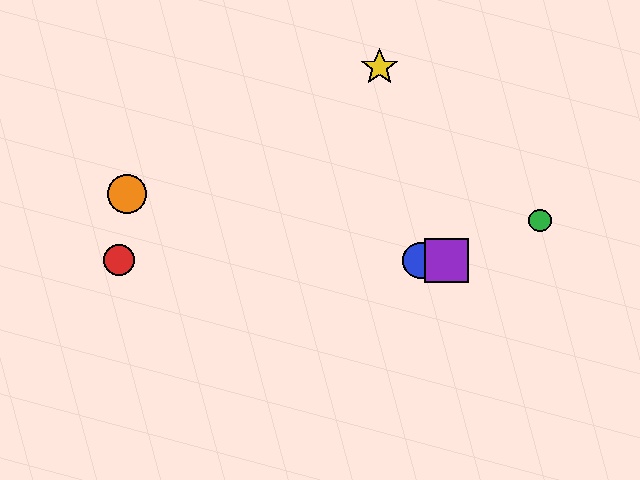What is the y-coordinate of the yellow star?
The yellow star is at y≈67.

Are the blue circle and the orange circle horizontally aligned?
No, the blue circle is at y≈260 and the orange circle is at y≈194.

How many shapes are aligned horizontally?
3 shapes (the red circle, the blue circle, the purple square) are aligned horizontally.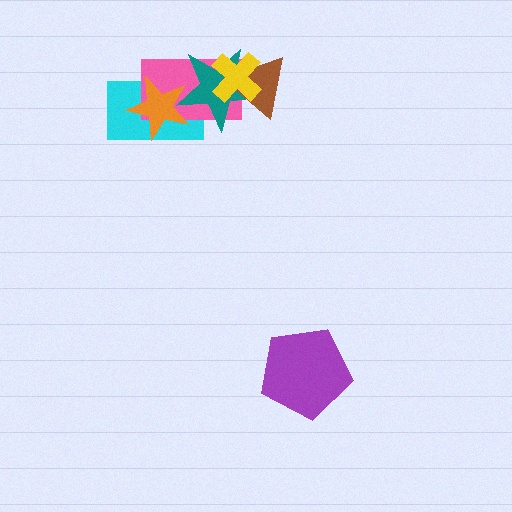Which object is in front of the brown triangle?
The yellow cross is in front of the brown triangle.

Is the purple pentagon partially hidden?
No, no other shape covers it.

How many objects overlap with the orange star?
3 objects overlap with the orange star.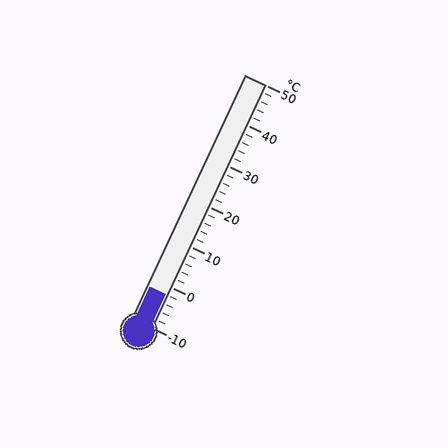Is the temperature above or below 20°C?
The temperature is below 20°C.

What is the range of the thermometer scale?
The thermometer scale ranges from -10°C to 50°C.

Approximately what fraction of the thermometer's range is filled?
The thermometer is filled to approximately 15% of its range.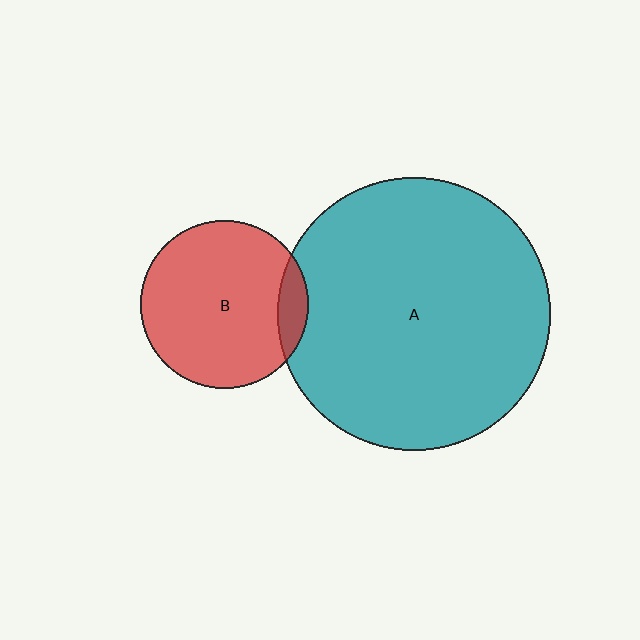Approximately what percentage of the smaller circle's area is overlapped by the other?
Approximately 10%.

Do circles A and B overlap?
Yes.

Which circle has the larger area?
Circle A (teal).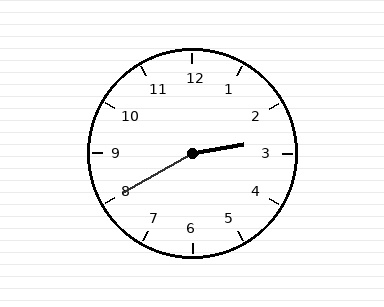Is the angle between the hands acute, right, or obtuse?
It is obtuse.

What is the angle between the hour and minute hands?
Approximately 160 degrees.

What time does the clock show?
2:40.